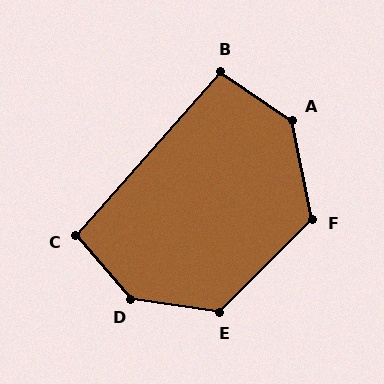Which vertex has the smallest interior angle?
B, at approximately 98 degrees.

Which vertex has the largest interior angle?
D, at approximately 139 degrees.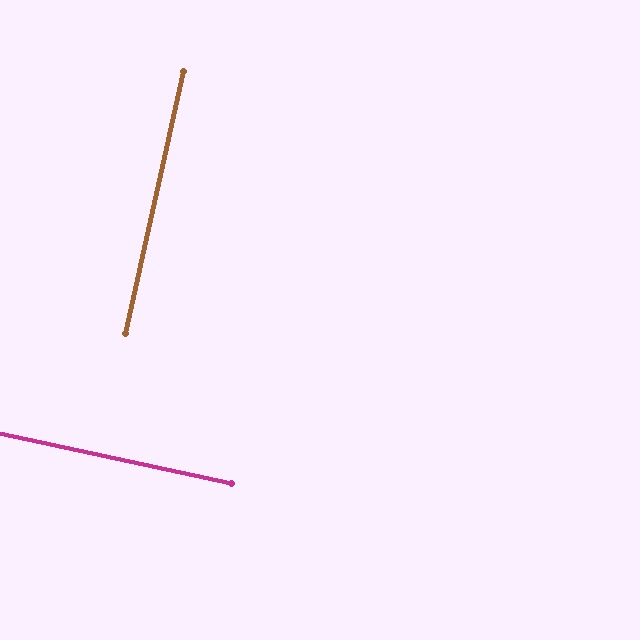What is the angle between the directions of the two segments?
Approximately 90 degrees.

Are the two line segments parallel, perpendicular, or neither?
Perpendicular — they meet at approximately 90°.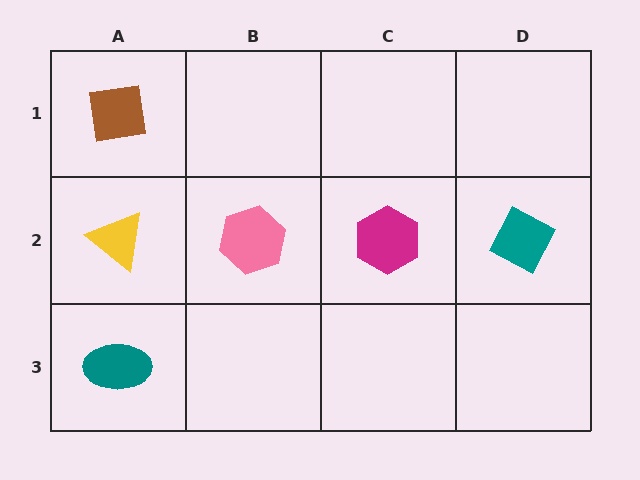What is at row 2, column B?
A pink hexagon.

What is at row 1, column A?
A brown square.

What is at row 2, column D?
A teal diamond.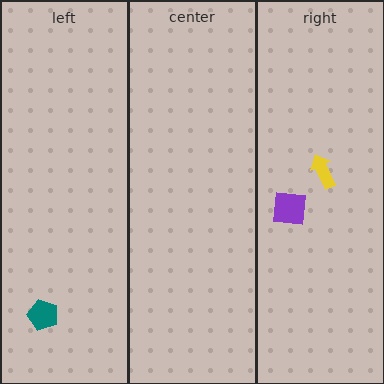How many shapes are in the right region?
2.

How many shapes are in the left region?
1.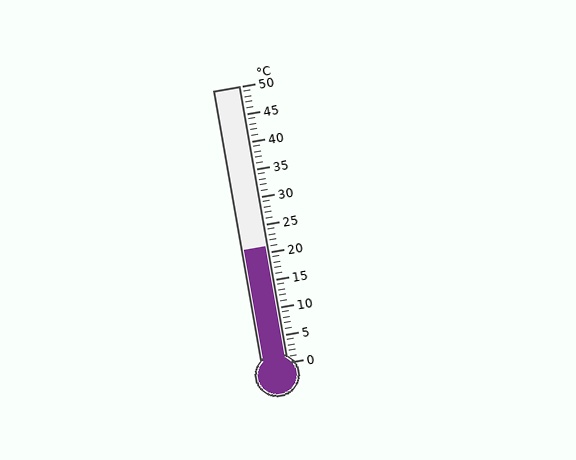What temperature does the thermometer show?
The thermometer shows approximately 21°C.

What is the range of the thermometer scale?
The thermometer scale ranges from 0°C to 50°C.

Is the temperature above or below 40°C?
The temperature is below 40°C.